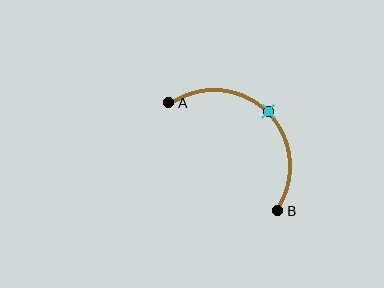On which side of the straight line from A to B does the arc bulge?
The arc bulges above and to the right of the straight line connecting A and B.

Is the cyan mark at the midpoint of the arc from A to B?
Yes. The cyan mark lies on the arc at equal arc-length from both A and B — it is the arc midpoint.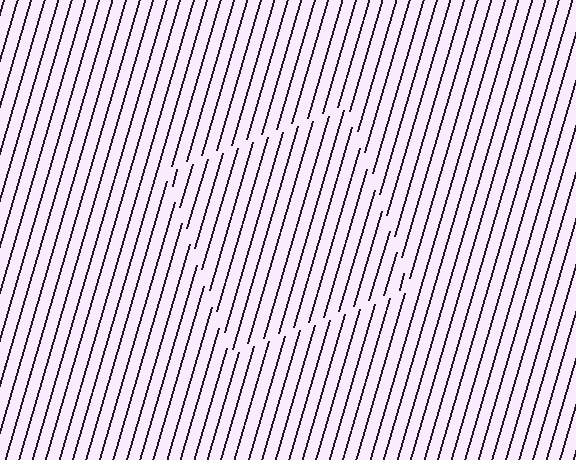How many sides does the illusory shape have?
4 sides — the line-ends trace a square.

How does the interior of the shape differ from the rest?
The interior of the shape contains the same grating, shifted by half a period — the contour is defined by the phase discontinuity where line-ends from the inner and outer gratings abut.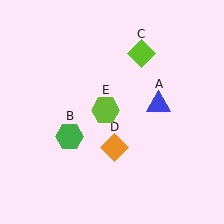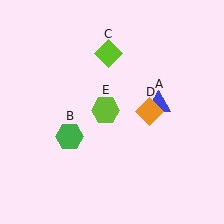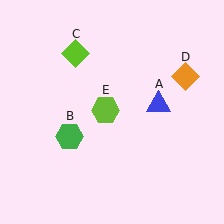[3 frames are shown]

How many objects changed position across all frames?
2 objects changed position: lime diamond (object C), orange diamond (object D).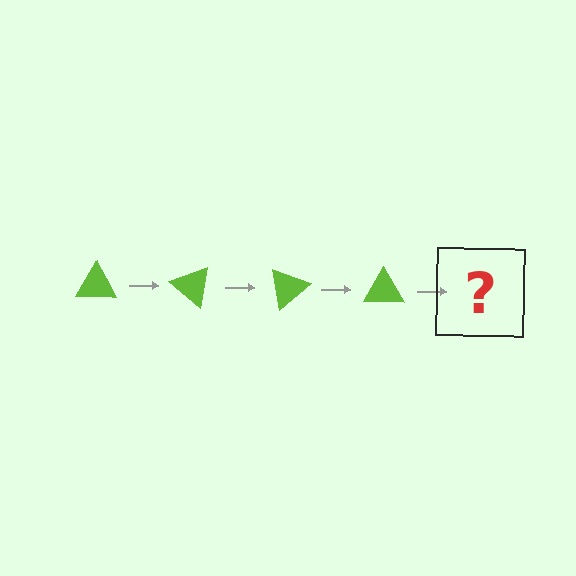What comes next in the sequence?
The next element should be a lime triangle rotated 160 degrees.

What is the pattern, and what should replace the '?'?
The pattern is that the triangle rotates 40 degrees each step. The '?' should be a lime triangle rotated 160 degrees.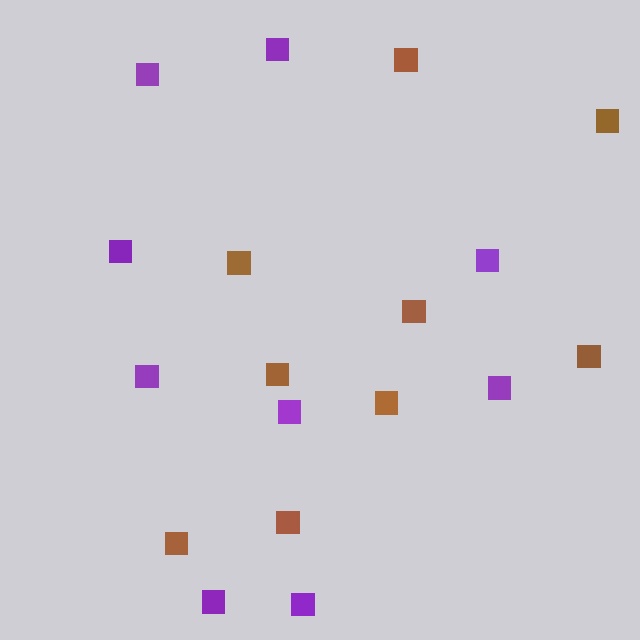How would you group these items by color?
There are 2 groups: one group of purple squares (9) and one group of brown squares (9).